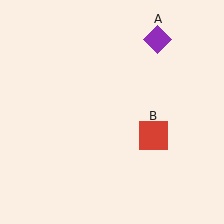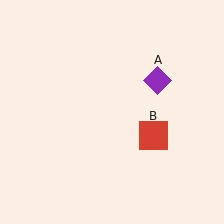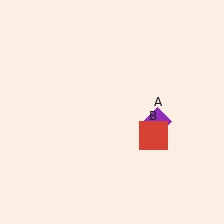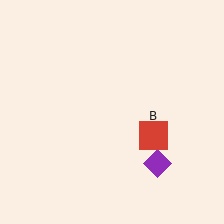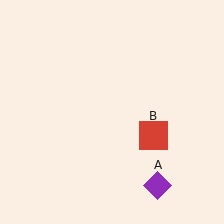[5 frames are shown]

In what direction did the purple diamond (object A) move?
The purple diamond (object A) moved down.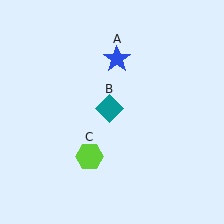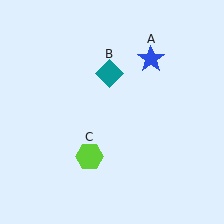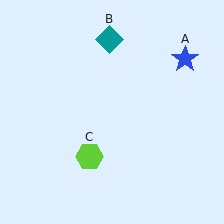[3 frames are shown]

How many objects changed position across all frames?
2 objects changed position: blue star (object A), teal diamond (object B).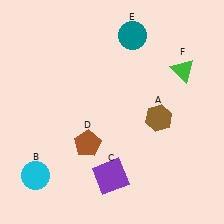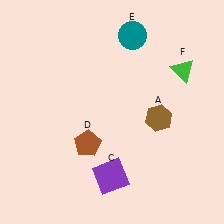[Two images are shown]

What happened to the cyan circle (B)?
The cyan circle (B) was removed in Image 2. It was in the bottom-left area of Image 1.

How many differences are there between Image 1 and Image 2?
There is 1 difference between the two images.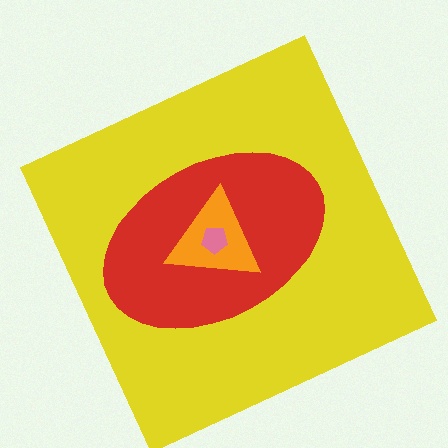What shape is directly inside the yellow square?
The red ellipse.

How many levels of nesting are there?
4.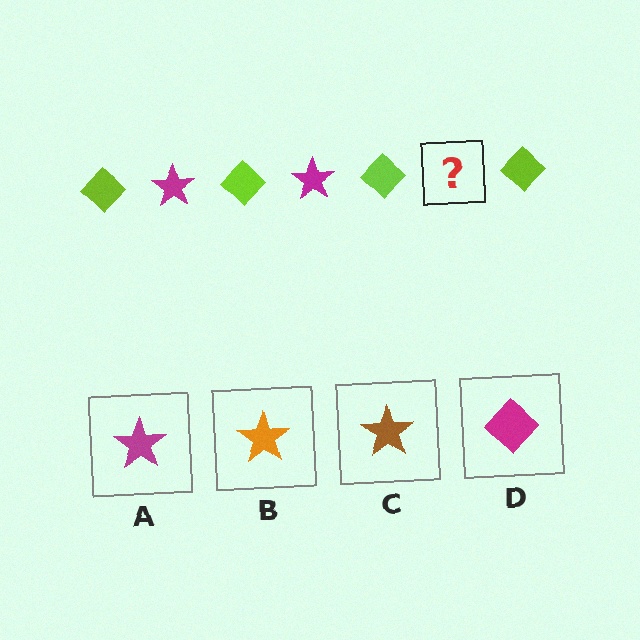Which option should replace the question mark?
Option A.